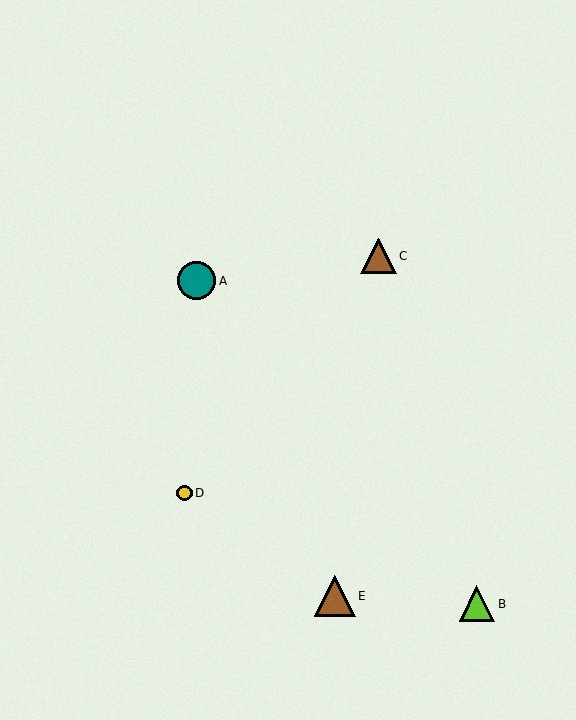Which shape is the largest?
The brown triangle (labeled E) is the largest.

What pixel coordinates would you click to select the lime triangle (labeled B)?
Click at (477, 604) to select the lime triangle B.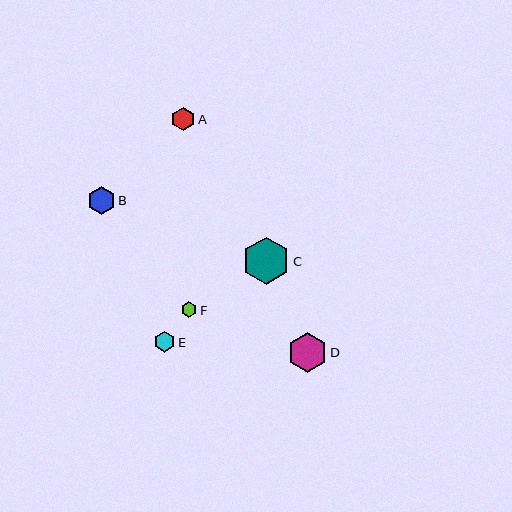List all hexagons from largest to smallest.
From largest to smallest: C, D, B, A, E, F.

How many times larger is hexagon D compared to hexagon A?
Hexagon D is approximately 1.7 times the size of hexagon A.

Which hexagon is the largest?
Hexagon C is the largest with a size of approximately 48 pixels.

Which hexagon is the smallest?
Hexagon F is the smallest with a size of approximately 16 pixels.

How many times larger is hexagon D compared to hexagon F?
Hexagon D is approximately 2.5 times the size of hexagon F.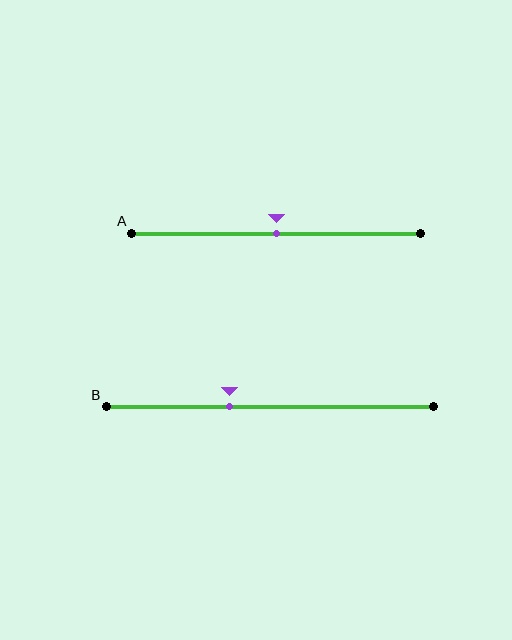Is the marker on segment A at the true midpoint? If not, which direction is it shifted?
Yes, the marker on segment A is at the true midpoint.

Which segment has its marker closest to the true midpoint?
Segment A has its marker closest to the true midpoint.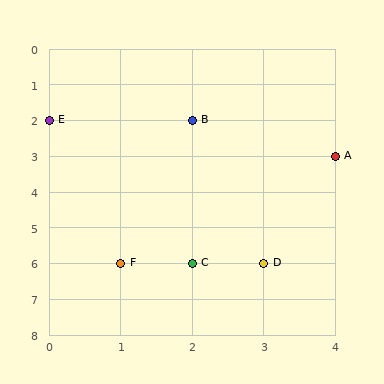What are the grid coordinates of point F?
Point F is at grid coordinates (1, 6).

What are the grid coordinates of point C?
Point C is at grid coordinates (2, 6).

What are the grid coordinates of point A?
Point A is at grid coordinates (4, 3).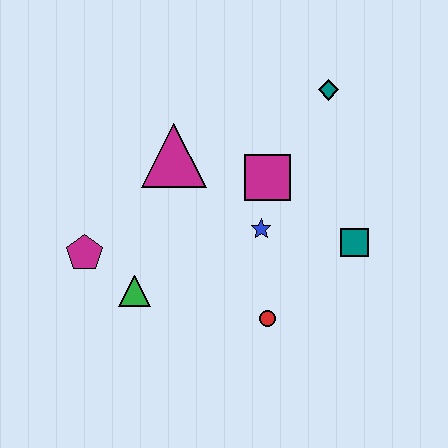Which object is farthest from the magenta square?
The magenta pentagon is farthest from the magenta square.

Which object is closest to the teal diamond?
The magenta square is closest to the teal diamond.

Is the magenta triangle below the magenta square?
No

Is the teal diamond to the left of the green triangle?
No